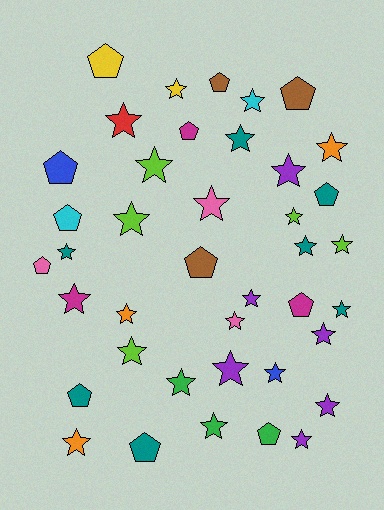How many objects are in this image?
There are 40 objects.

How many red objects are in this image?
There is 1 red object.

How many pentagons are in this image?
There are 13 pentagons.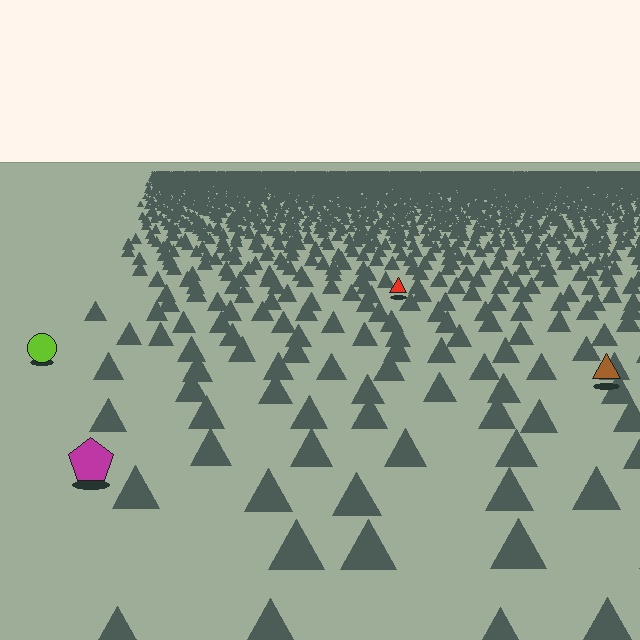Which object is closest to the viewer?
The magenta pentagon is closest. The texture marks near it are larger and more spread out.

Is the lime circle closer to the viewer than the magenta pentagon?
No. The magenta pentagon is closer — you can tell from the texture gradient: the ground texture is coarser near it.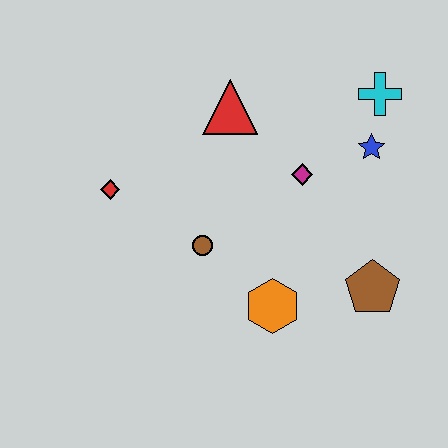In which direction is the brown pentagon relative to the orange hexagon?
The brown pentagon is to the right of the orange hexagon.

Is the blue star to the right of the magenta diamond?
Yes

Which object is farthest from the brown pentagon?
The red diamond is farthest from the brown pentagon.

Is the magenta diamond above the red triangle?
No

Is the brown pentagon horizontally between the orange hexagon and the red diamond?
No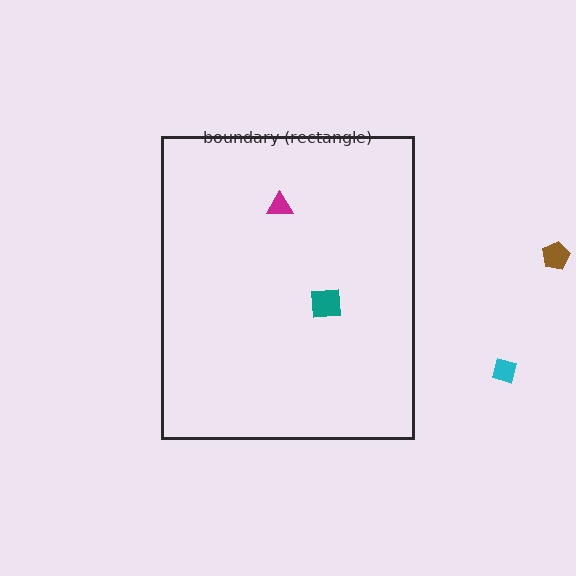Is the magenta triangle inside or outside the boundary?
Inside.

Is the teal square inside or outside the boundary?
Inside.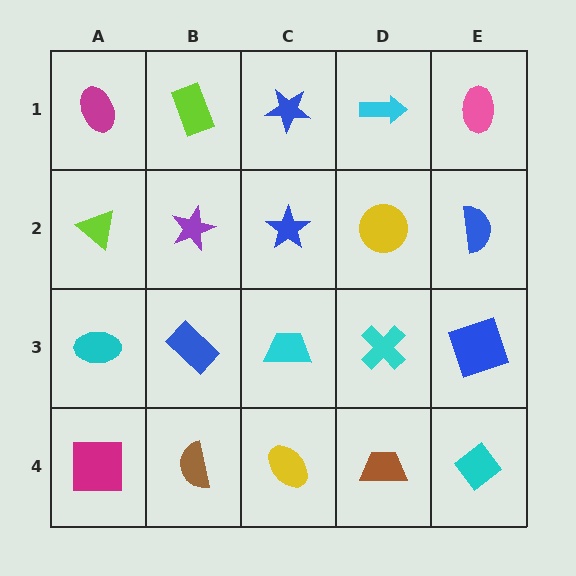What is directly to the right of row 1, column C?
A cyan arrow.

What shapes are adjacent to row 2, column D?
A cyan arrow (row 1, column D), a cyan cross (row 3, column D), a blue star (row 2, column C), a blue semicircle (row 2, column E).